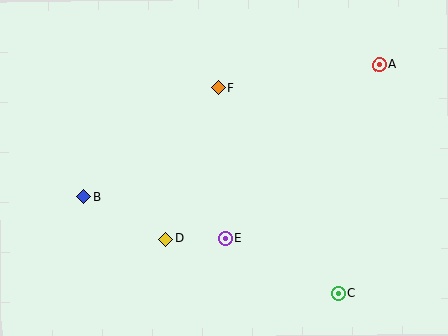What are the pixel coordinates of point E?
Point E is at (225, 238).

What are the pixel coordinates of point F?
Point F is at (218, 88).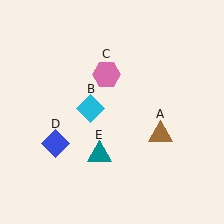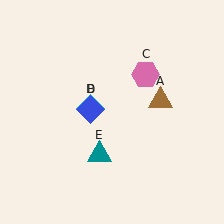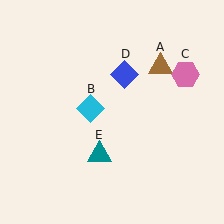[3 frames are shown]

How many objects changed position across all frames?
3 objects changed position: brown triangle (object A), pink hexagon (object C), blue diamond (object D).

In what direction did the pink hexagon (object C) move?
The pink hexagon (object C) moved right.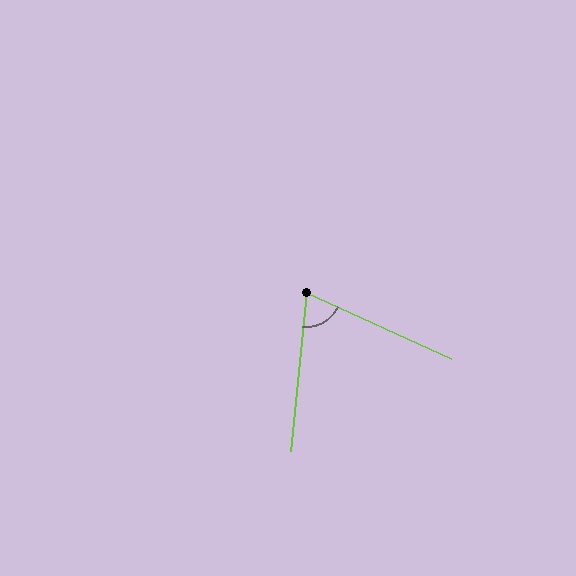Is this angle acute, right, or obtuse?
It is acute.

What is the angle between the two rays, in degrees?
Approximately 71 degrees.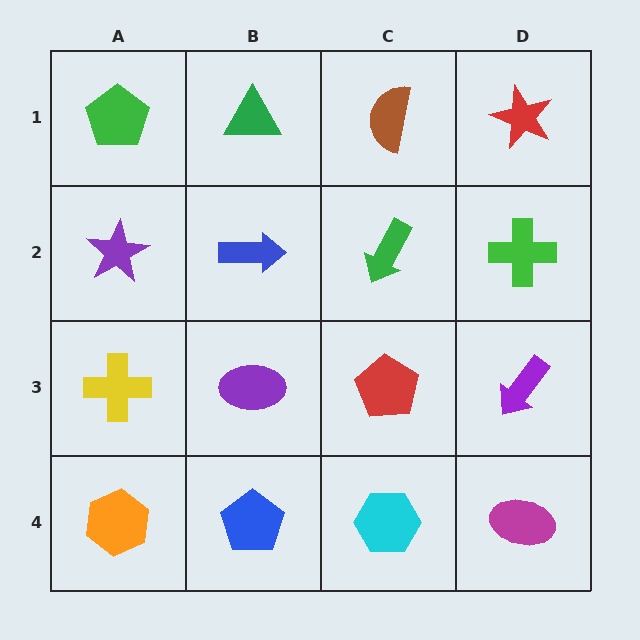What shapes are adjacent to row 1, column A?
A purple star (row 2, column A), a green triangle (row 1, column B).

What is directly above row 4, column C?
A red pentagon.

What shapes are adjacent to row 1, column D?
A green cross (row 2, column D), a brown semicircle (row 1, column C).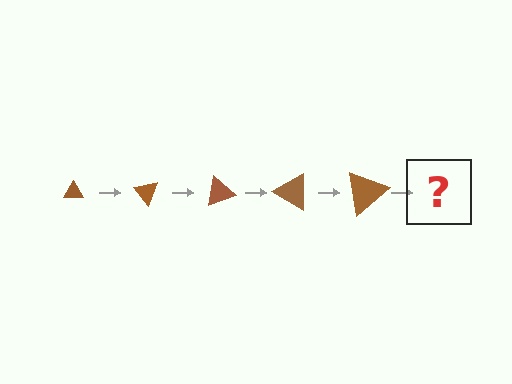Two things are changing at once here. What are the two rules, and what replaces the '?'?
The two rules are that the triangle grows larger each step and it rotates 50 degrees each step. The '?' should be a triangle, larger than the previous one and rotated 250 degrees from the start.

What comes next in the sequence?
The next element should be a triangle, larger than the previous one and rotated 250 degrees from the start.